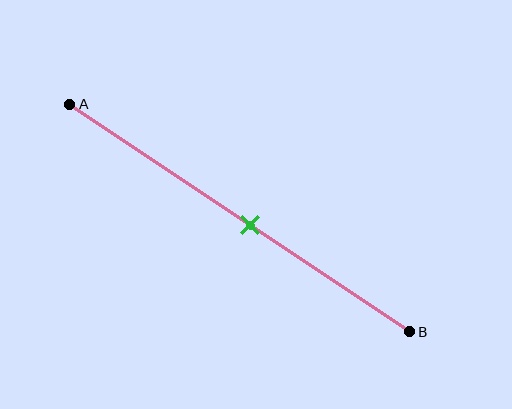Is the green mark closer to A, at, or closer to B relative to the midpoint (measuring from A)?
The green mark is closer to point B than the midpoint of segment AB.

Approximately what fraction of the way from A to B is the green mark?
The green mark is approximately 55% of the way from A to B.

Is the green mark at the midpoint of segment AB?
No, the mark is at about 55% from A, not at the 50% midpoint.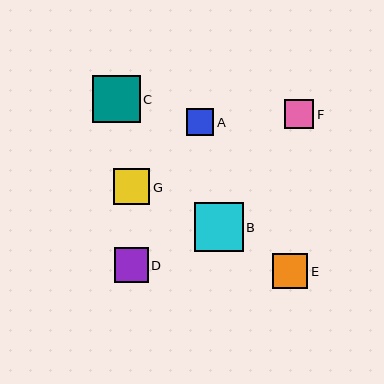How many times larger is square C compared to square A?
Square C is approximately 1.7 times the size of square A.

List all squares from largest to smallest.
From largest to smallest: B, C, G, E, D, F, A.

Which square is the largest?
Square B is the largest with a size of approximately 49 pixels.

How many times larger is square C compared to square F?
Square C is approximately 1.6 times the size of square F.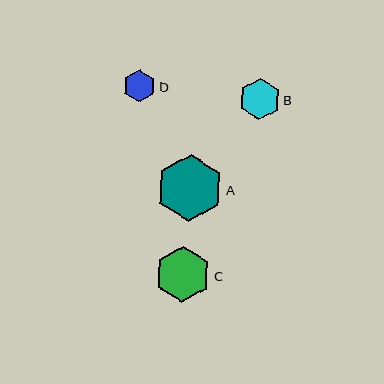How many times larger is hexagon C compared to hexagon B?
Hexagon C is approximately 1.3 times the size of hexagon B.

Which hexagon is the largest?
Hexagon A is the largest with a size of approximately 66 pixels.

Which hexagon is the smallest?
Hexagon D is the smallest with a size of approximately 33 pixels.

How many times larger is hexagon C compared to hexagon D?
Hexagon C is approximately 1.7 times the size of hexagon D.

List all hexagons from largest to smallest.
From largest to smallest: A, C, B, D.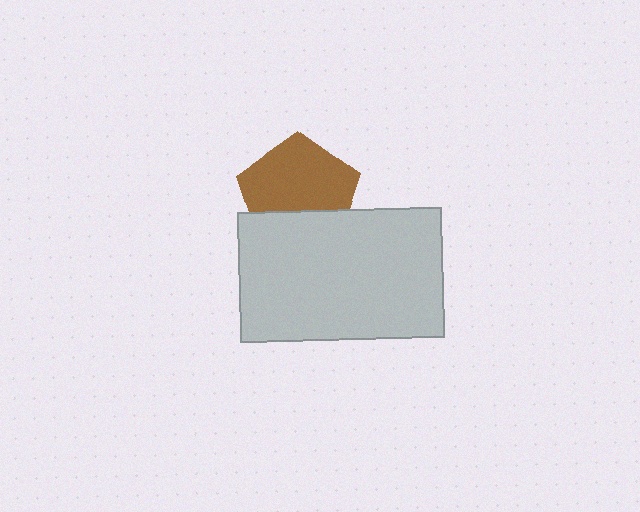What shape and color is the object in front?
The object in front is a light gray rectangle.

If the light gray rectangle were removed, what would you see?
You would see the complete brown pentagon.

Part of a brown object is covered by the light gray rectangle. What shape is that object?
It is a pentagon.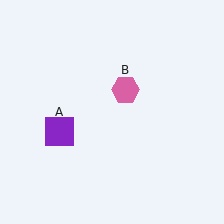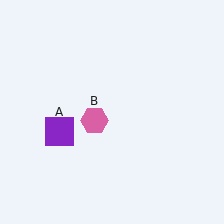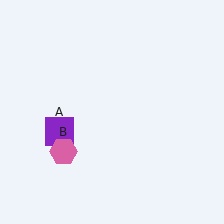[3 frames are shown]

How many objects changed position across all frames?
1 object changed position: pink hexagon (object B).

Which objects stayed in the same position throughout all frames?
Purple square (object A) remained stationary.